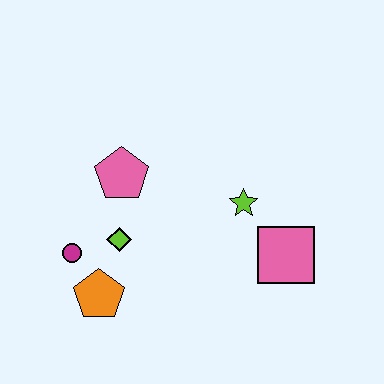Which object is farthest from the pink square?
The magenta circle is farthest from the pink square.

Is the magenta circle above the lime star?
No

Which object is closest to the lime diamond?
The magenta circle is closest to the lime diamond.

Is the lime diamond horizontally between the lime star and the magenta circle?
Yes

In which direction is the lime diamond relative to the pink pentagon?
The lime diamond is below the pink pentagon.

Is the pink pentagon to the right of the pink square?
No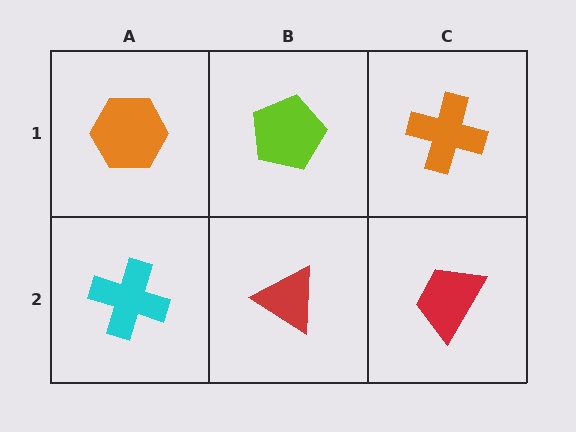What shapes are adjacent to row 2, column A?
An orange hexagon (row 1, column A), a red triangle (row 2, column B).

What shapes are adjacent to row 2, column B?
A lime pentagon (row 1, column B), a cyan cross (row 2, column A), a red trapezoid (row 2, column C).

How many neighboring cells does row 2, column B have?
3.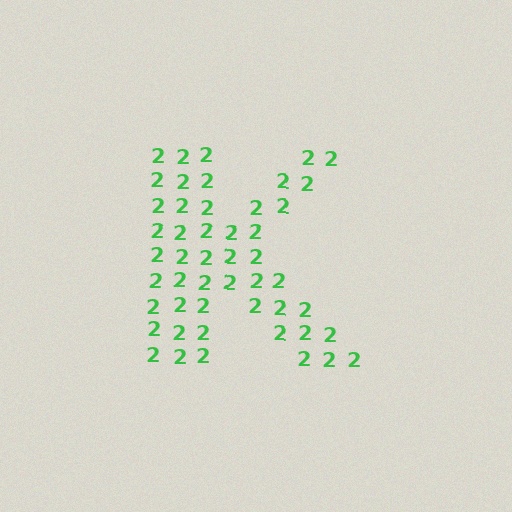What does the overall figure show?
The overall figure shows the letter K.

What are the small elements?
The small elements are digit 2's.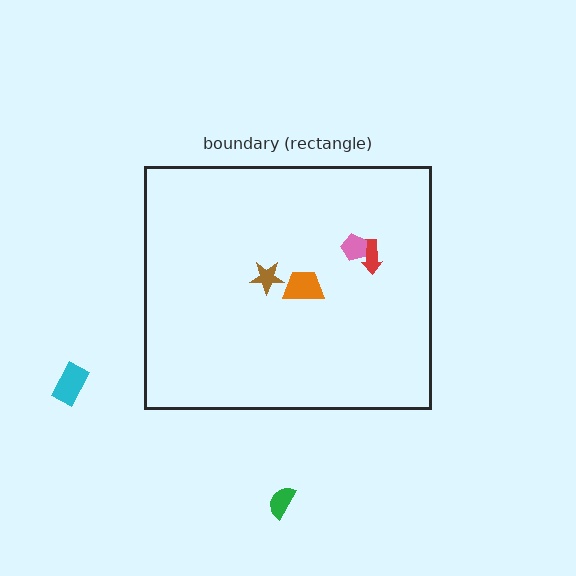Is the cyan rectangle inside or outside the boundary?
Outside.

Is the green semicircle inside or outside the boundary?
Outside.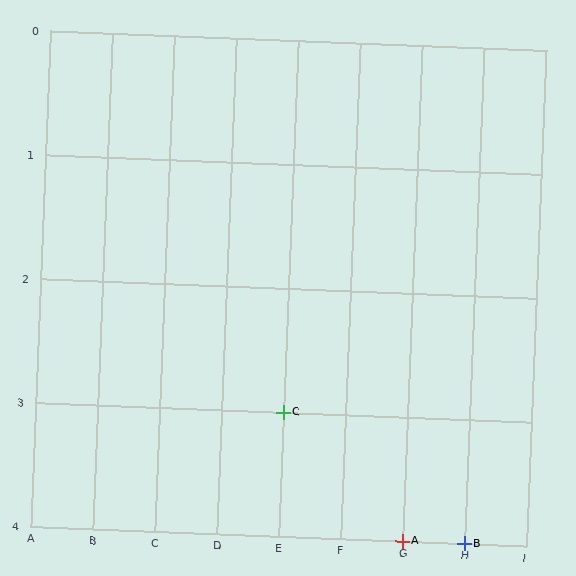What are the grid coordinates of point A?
Point A is at grid coordinates (G, 4).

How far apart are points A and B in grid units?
Points A and B are 1 column apart.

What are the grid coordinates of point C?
Point C is at grid coordinates (E, 3).